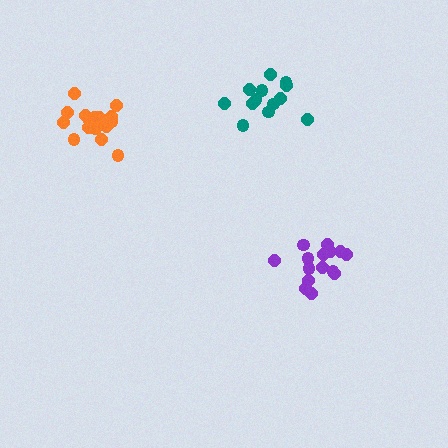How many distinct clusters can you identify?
There are 3 distinct clusters.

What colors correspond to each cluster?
The clusters are colored: orange, purple, teal.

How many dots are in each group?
Group 1: 16 dots, Group 2: 15 dots, Group 3: 13 dots (44 total).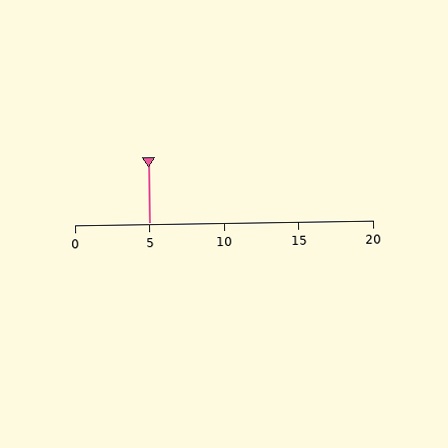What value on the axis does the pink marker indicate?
The marker indicates approximately 5.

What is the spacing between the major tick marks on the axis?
The major ticks are spaced 5 apart.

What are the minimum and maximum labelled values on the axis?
The axis runs from 0 to 20.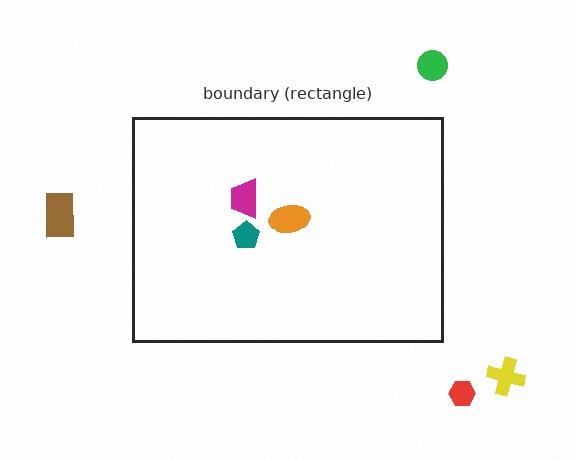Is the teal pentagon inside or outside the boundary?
Inside.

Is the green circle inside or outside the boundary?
Outside.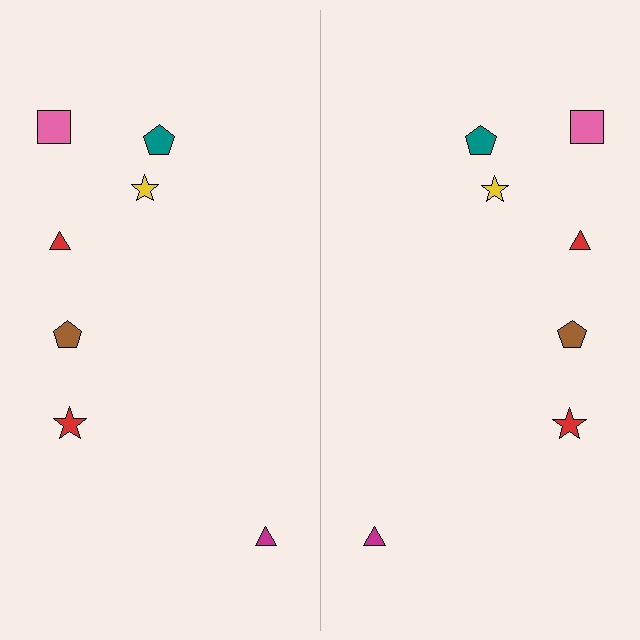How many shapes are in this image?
There are 14 shapes in this image.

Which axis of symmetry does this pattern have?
The pattern has a vertical axis of symmetry running through the center of the image.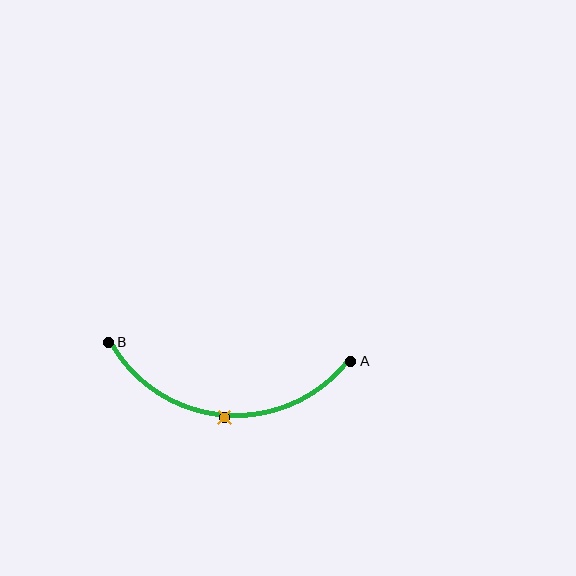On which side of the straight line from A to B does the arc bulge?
The arc bulges below the straight line connecting A and B.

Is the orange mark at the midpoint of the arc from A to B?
Yes. The orange mark lies on the arc at equal arc-length from both A and B — it is the arc midpoint.